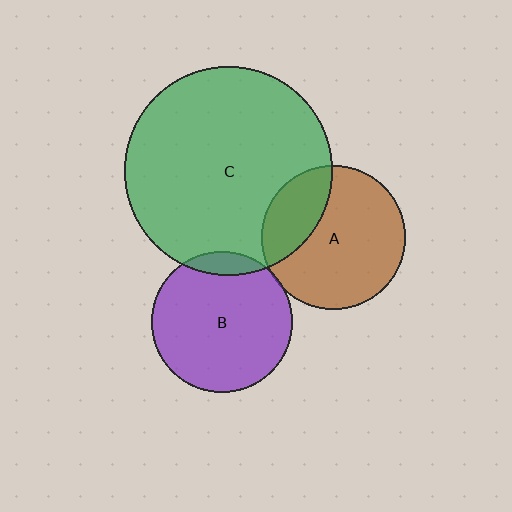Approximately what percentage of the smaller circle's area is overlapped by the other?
Approximately 5%.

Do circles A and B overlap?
Yes.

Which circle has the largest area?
Circle C (green).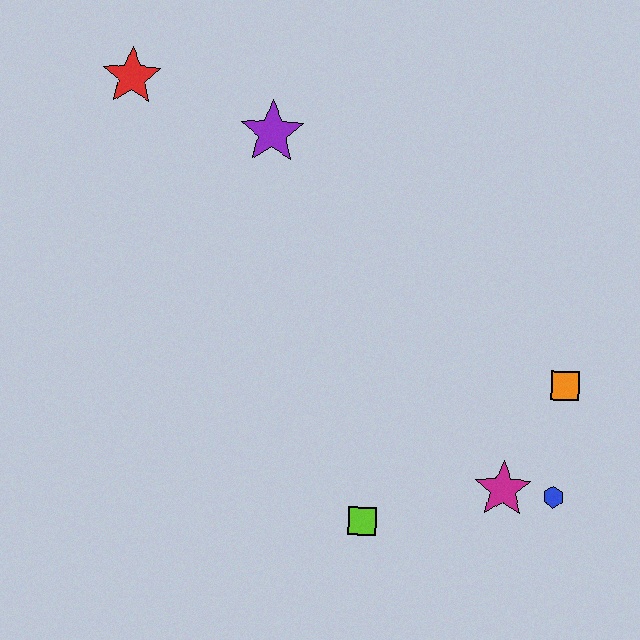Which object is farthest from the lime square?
The red star is farthest from the lime square.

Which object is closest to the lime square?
The magenta star is closest to the lime square.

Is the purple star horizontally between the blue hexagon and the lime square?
No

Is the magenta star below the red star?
Yes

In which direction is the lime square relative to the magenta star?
The lime square is to the left of the magenta star.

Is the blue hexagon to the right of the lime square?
Yes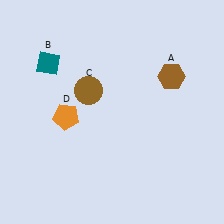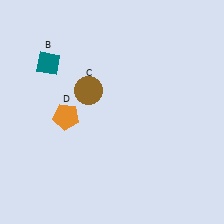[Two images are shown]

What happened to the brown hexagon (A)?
The brown hexagon (A) was removed in Image 2. It was in the top-right area of Image 1.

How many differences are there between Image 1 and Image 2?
There is 1 difference between the two images.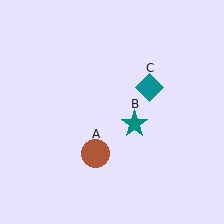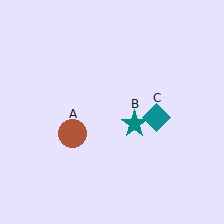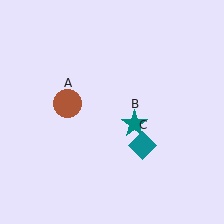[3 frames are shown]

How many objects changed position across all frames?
2 objects changed position: brown circle (object A), teal diamond (object C).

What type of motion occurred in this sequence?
The brown circle (object A), teal diamond (object C) rotated clockwise around the center of the scene.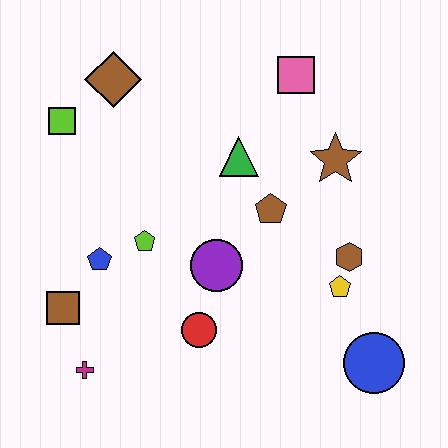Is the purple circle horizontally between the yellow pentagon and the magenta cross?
Yes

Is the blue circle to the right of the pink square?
Yes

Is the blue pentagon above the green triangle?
No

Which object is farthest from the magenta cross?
The pink square is farthest from the magenta cross.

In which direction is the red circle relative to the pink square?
The red circle is below the pink square.